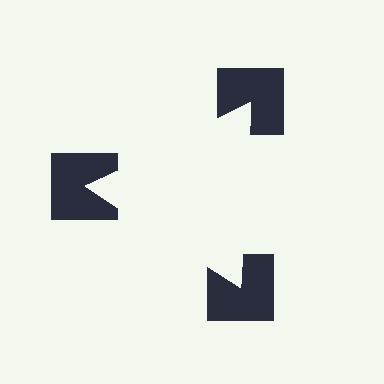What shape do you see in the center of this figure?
An illusory triangle — its edges are inferred from the aligned wedge cuts in the notched squares, not physically drawn.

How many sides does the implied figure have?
3 sides.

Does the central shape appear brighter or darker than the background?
It typically appears slightly brighter than the background, even though no actual brightness change is drawn.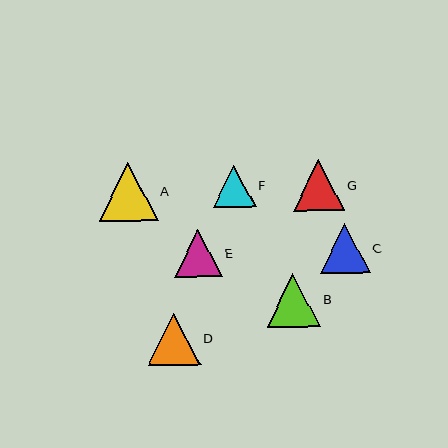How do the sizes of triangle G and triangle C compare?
Triangle G and triangle C are approximately the same size.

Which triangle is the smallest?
Triangle F is the smallest with a size of approximately 43 pixels.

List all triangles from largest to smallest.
From largest to smallest: A, B, D, G, C, E, F.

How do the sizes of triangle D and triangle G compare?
Triangle D and triangle G are approximately the same size.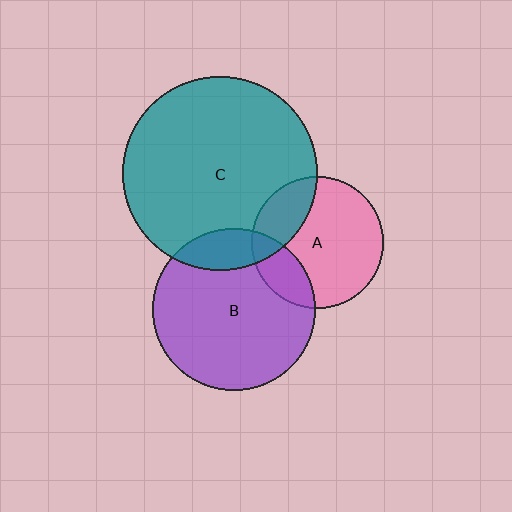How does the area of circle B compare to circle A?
Approximately 1.5 times.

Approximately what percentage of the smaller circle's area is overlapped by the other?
Approximately 25%.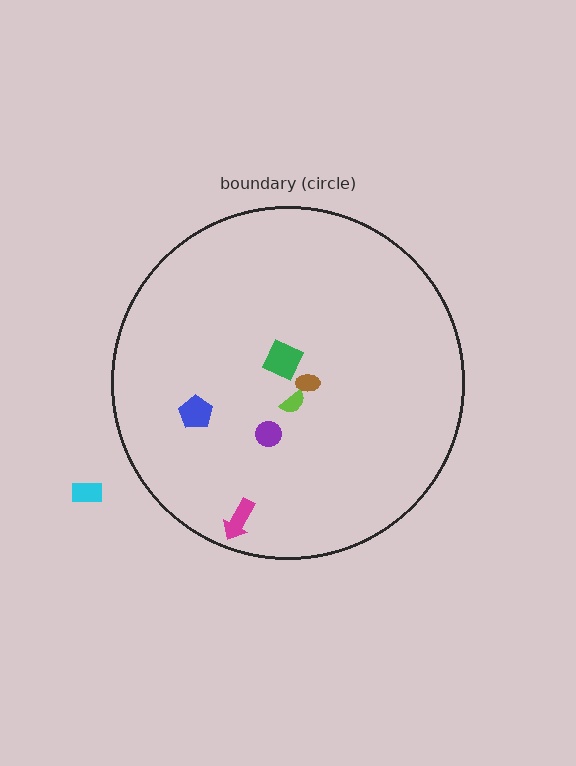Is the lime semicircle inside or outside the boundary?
Inside.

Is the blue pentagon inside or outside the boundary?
Inside.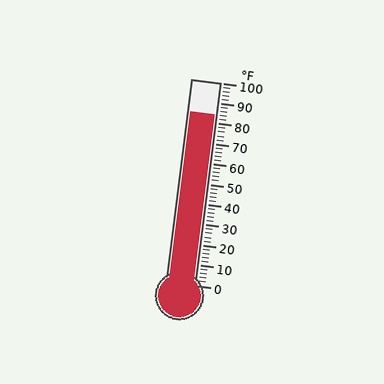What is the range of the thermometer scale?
The thermometer scale ranges from 0°F to 100°F.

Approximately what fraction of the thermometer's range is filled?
The thermometer is filled to approximately 85% of its range.